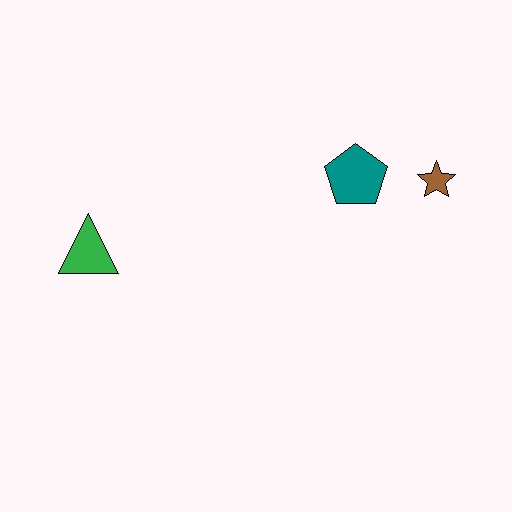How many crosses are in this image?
There are no crosses.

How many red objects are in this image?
There are no red objects.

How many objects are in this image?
There are 3 objects.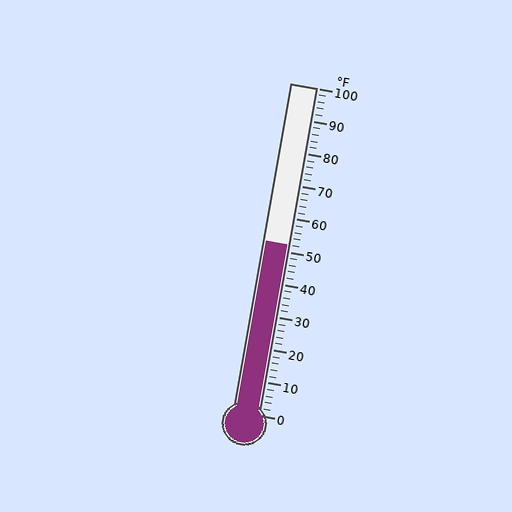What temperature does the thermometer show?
The thermometer shows approximately 52°F.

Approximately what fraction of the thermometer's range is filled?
The thermometer is filled to approximately 50% of its range.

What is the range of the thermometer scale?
The thermometer scale ranges from 0°F to 100°F.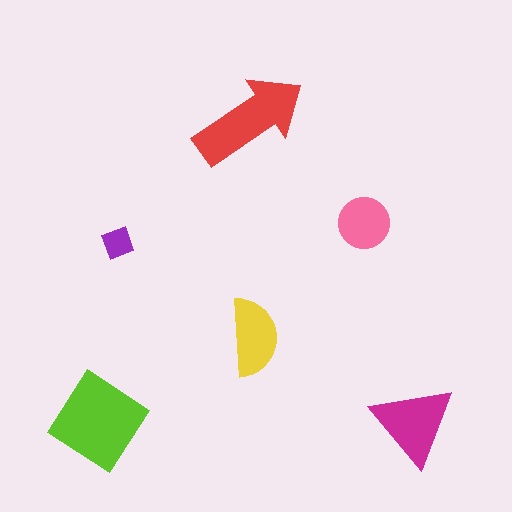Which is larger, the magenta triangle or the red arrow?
The red arrow.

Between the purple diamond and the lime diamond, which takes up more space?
The lime diamond.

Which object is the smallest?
The purple diamond.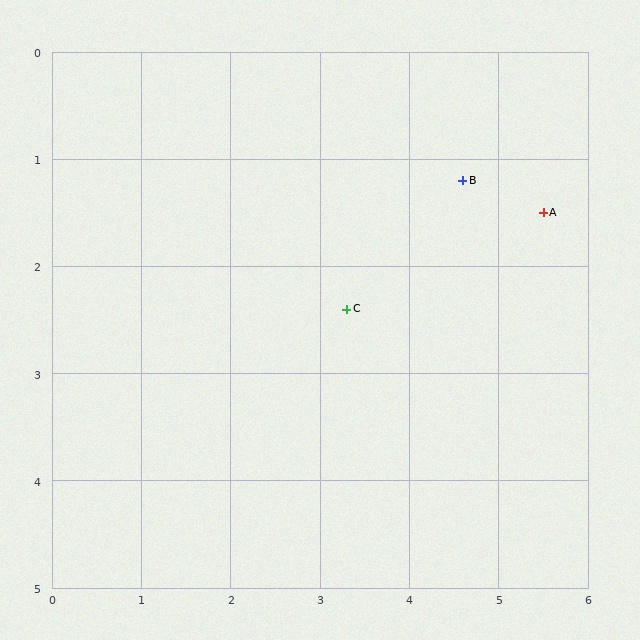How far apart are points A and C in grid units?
Points A and C are about 2.4 grid units apart.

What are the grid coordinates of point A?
Point A is at approximately (5.5, 1.5).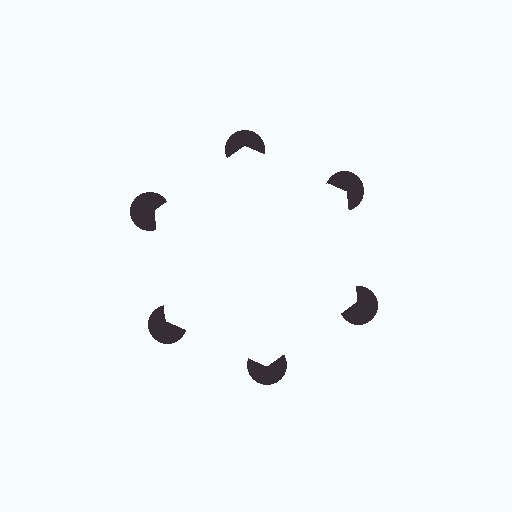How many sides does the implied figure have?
6 sides.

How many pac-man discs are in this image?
There are 6 — one at each vertex of the illusory hexagon.